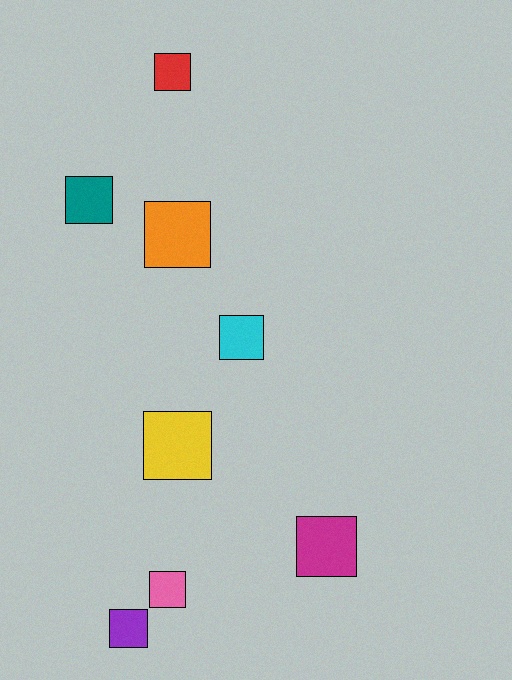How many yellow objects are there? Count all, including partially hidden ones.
There is 1 yellow object.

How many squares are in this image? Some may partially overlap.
There are 8 squares.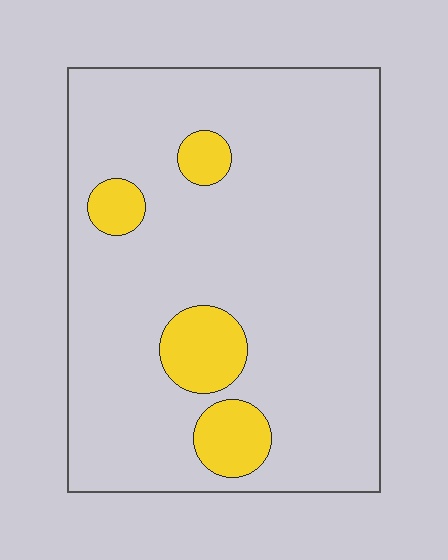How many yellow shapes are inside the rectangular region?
4.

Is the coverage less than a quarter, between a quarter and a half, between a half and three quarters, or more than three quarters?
Less than a quarter.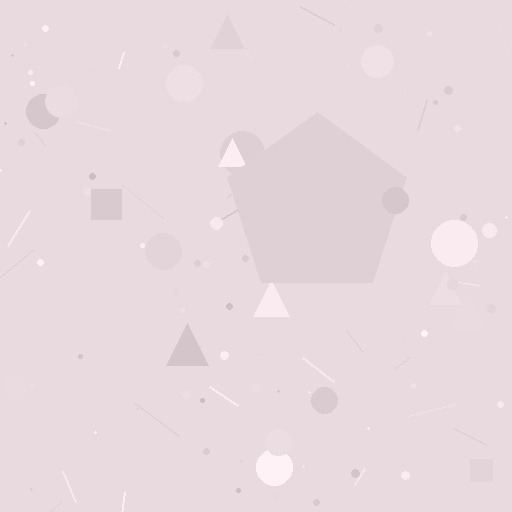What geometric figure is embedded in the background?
A pentagon is embedded in the background.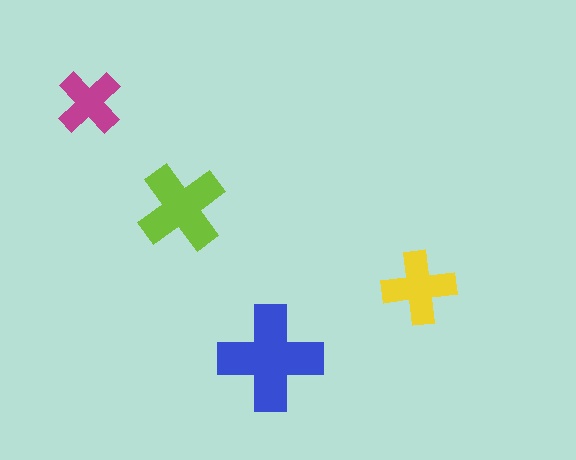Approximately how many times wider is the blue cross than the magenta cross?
About 1.5 times wider.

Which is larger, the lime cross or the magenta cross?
The lime one.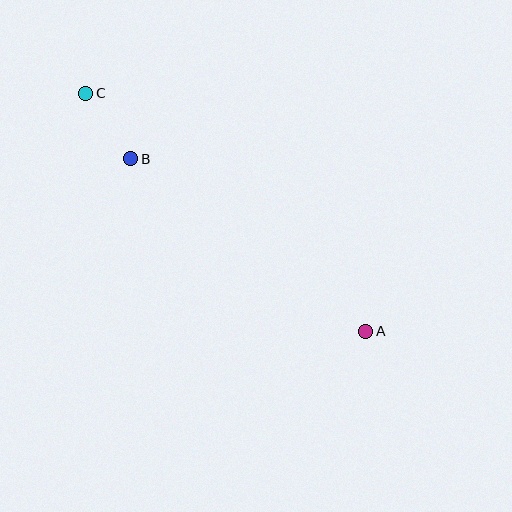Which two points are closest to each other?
Points B and C are closest to each other.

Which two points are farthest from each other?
Points A and C are farthest from each other.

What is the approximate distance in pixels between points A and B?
The distance between A and B is approximately 291 pixels.